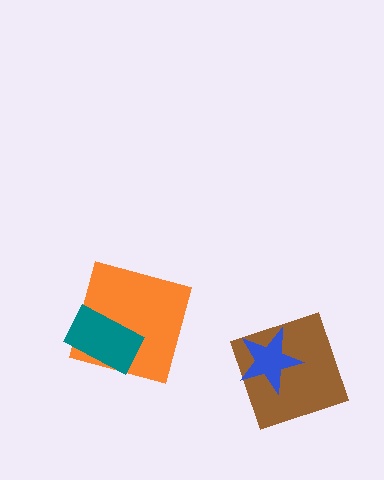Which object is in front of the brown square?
The blue star is in front of the brown square.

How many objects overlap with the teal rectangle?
1 object overlaps with the teal rectangle.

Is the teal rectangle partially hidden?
No, no other shape covers it.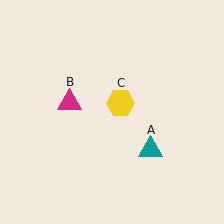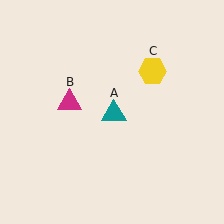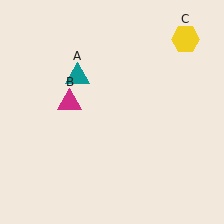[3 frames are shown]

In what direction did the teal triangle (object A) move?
The teal triangle (object A) moved up and to the left.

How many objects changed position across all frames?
2 objects changed position: teal triangle (object A), yellow hexagon (object C).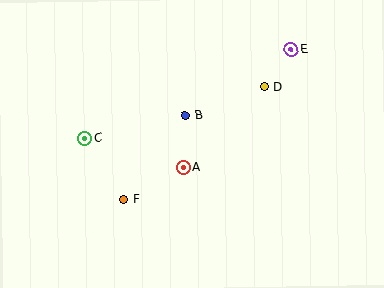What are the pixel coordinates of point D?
Point D is at (264, 87).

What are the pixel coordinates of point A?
Point A is at (184, 168).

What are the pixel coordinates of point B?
Point B is at (185, 115).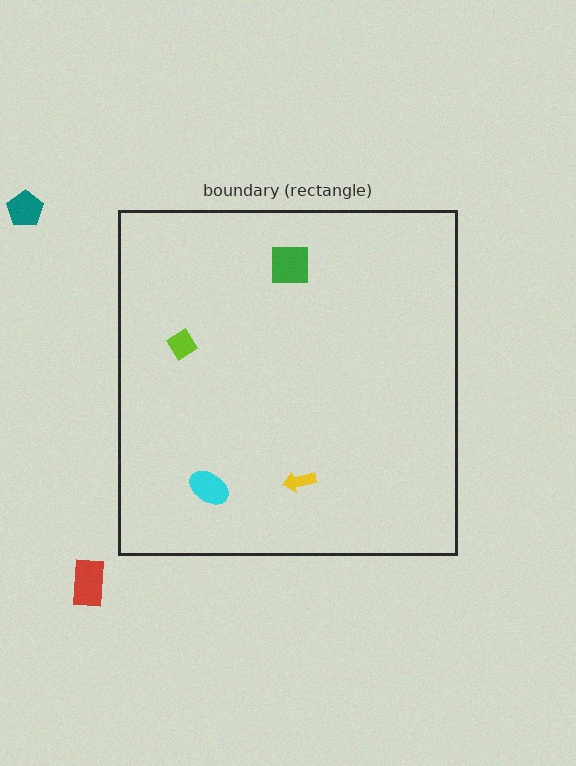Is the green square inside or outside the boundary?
Inside.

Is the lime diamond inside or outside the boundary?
Inside.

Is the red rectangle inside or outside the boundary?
Outside.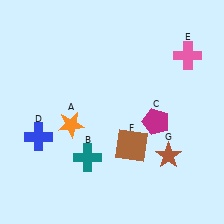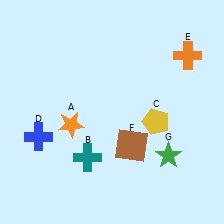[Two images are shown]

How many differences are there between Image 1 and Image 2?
There are 3 differences between the two images.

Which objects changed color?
C changed from magenta to yellow. E changed from pink to orange. G changed from brown to green.